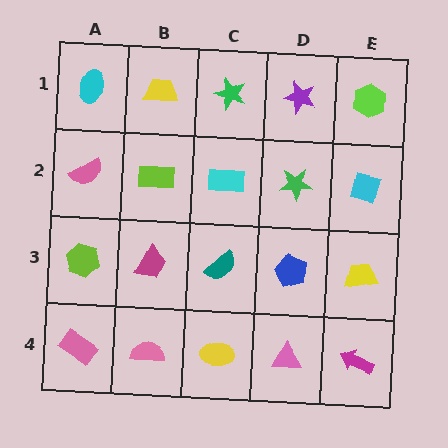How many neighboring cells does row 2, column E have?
3.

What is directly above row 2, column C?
A green star.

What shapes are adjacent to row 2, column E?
A lime hexagon (row 1, column E), a yellow trapezoid (row 3, column E), a green star (row 2, column D).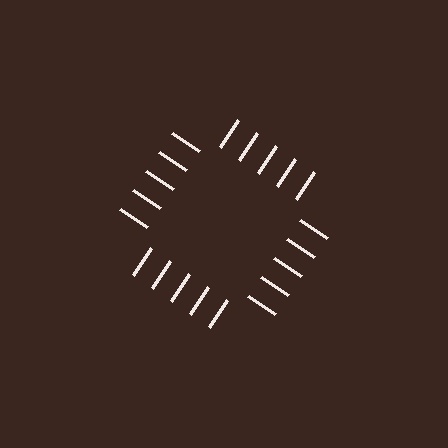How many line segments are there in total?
20 — 5 along each of the 4 edges.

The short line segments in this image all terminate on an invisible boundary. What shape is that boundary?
An illusory square — the line segments terminate on its edges but no continuous stroke is drawn.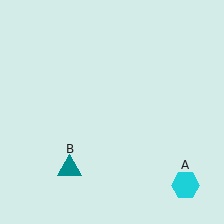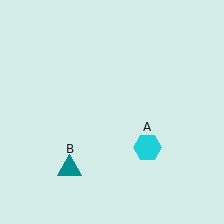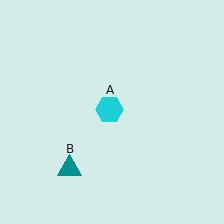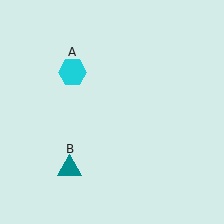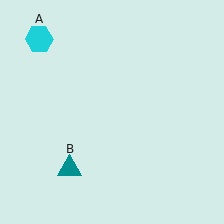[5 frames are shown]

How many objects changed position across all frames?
1 object changed position: cyan hexagon (object A).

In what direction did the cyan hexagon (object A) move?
The cyan hexagon (object A) moved up and to the left.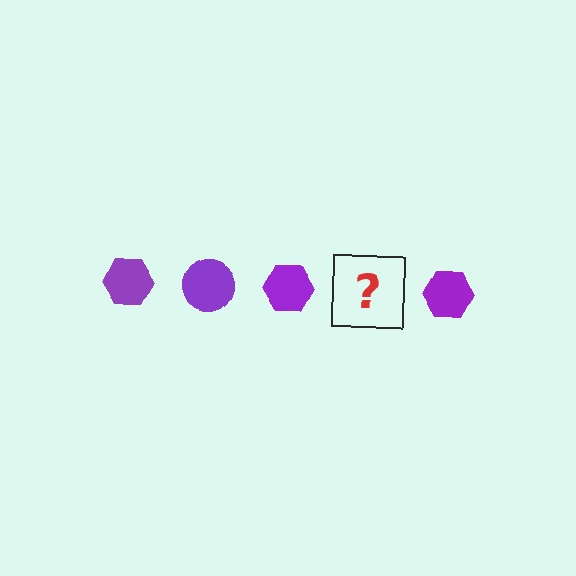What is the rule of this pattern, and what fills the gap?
The rule is that the pattern cycles through hexagon, circle shapes in purple. The gap should be filled with a purple circle.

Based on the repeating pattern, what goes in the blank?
The blank should be a purple circle.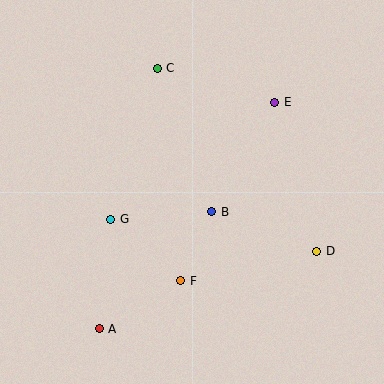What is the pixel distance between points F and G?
The distance between F and G is 93 pixels.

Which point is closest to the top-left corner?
Point C is closest to the top-left corner.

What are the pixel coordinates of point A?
Point A is at (99, 329).